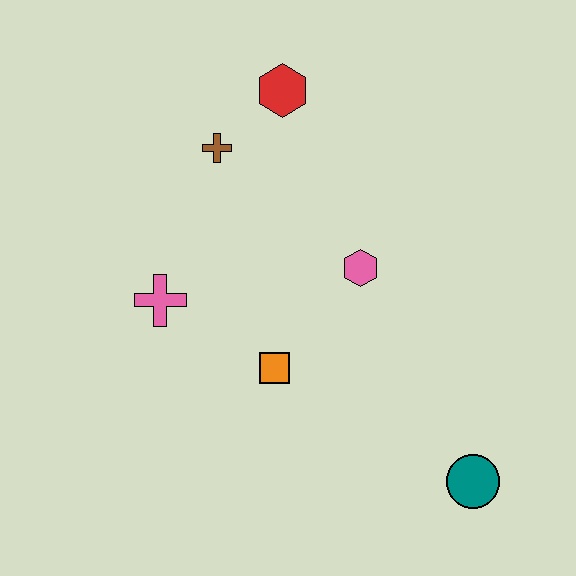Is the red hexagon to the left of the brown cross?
No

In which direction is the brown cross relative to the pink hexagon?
The brown cross is to the left of the pink hexagon.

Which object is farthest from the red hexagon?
The teal circle is farthest from the red hexagon.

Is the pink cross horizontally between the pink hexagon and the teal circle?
No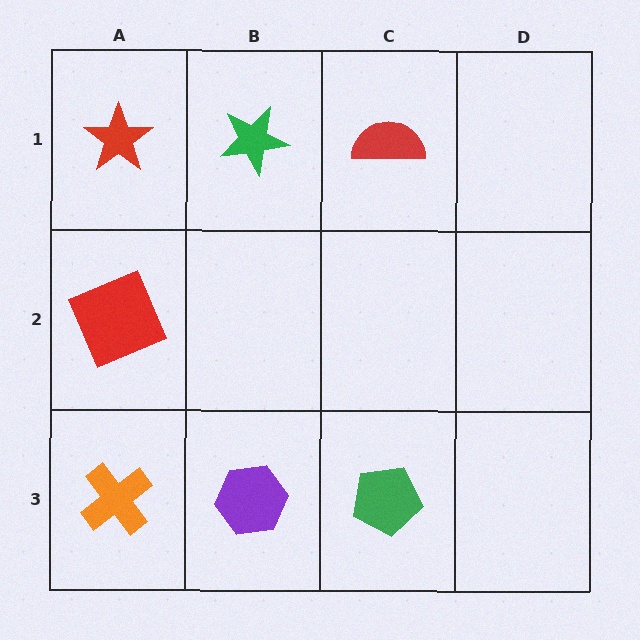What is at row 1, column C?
A red semicircle.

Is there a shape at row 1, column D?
No, that cell is empty.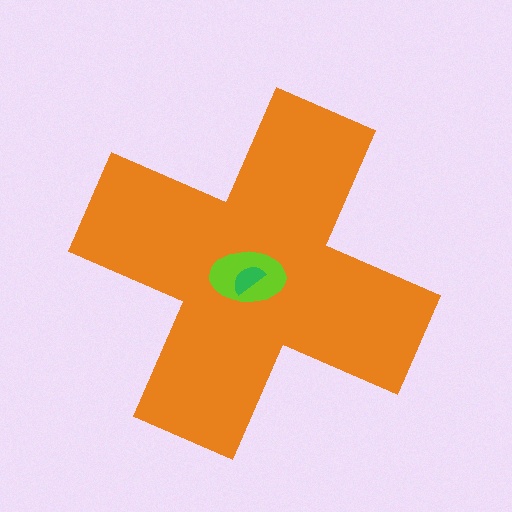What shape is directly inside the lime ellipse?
The green semicircle.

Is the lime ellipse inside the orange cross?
Yes.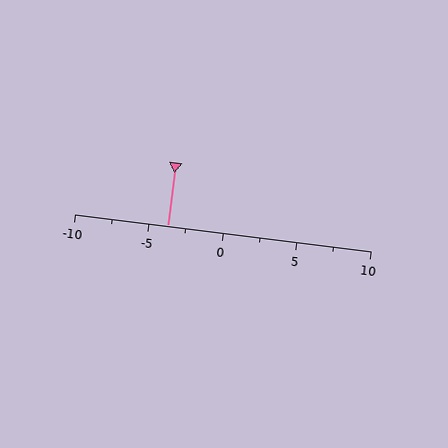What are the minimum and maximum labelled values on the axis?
The axis runs from -10 to 10.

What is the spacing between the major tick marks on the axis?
The major ticks are spaced 5 apart.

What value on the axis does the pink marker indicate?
The marker indicates approximately -3.8.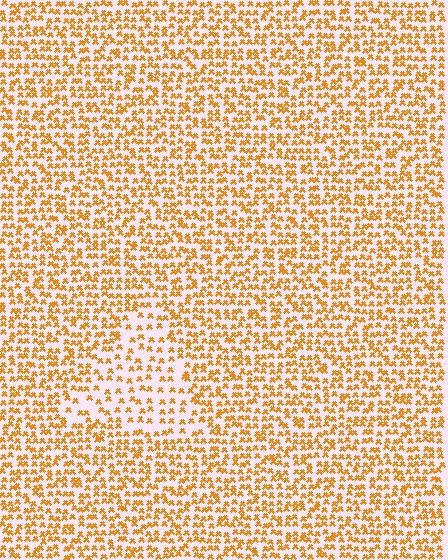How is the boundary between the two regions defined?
The boundary is defined by a change in element density (approximately 1.8x ratio). All elements are the same color, size, and shape.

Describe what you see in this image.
The image contains small orange elements arranged at two different densities. A triangle-shaped region is visible where the elements are less densely packed than the surrounding area.